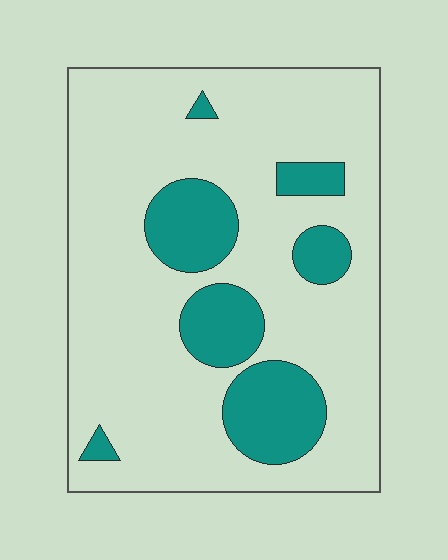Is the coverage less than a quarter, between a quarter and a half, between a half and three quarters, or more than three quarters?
Less than a quarter.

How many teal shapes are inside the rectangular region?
7.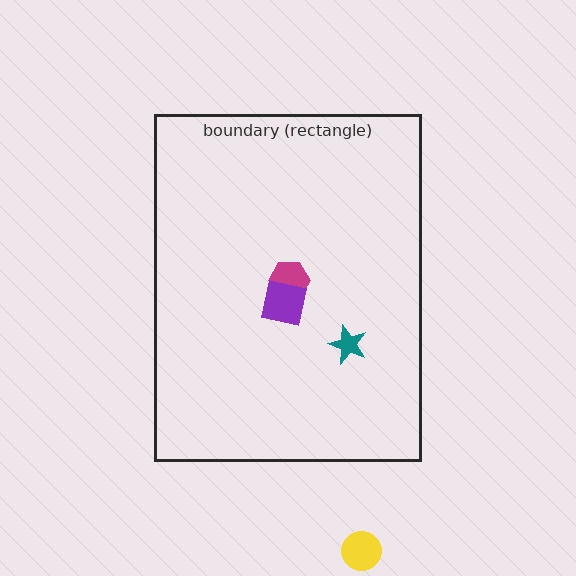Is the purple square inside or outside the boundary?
Inside.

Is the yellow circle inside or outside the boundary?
Outside.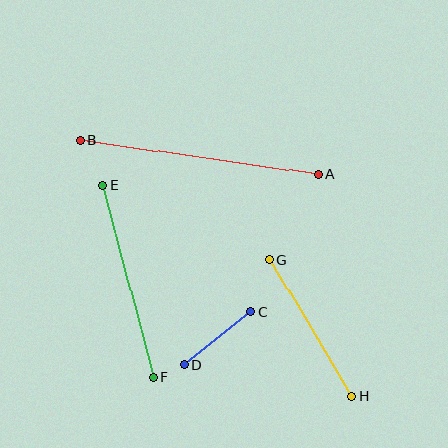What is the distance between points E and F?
The distance is approximately 199 pixels.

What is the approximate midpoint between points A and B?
The midpoint is at approximately (199, 157) pixels.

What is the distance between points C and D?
The distance is approximately 85 pixels.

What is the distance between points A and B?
The distance is approximately 240 pixels.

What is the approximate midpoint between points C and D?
The midpoint is at approximately (217, 338) pixels.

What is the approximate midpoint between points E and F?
The midpoint is at approximately (128, 281) pixels.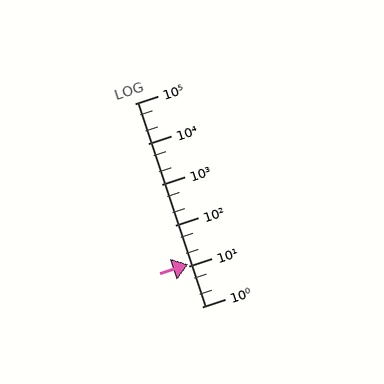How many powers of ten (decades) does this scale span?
The scale spans 5 decades, from 1 to 100000.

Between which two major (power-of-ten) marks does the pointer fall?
The pointer is between 10 and 100.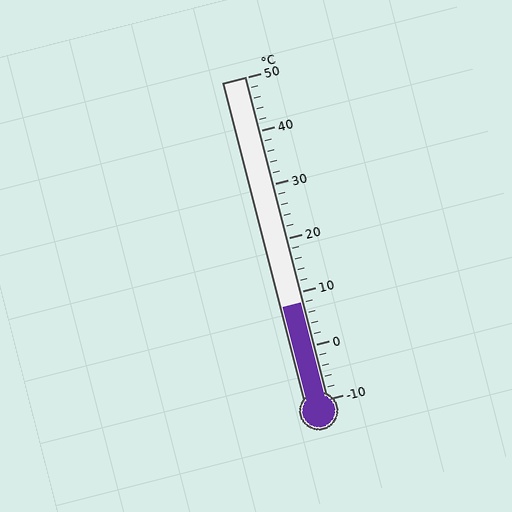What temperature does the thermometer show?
The thermometer shows approximately 8°C.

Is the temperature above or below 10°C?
The temperature is below 10°C.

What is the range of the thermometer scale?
The thermometer scale ranges from -10°C to 50°C.